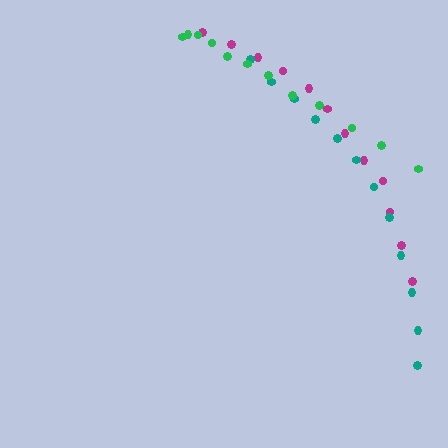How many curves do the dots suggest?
There are 3 distinct paths.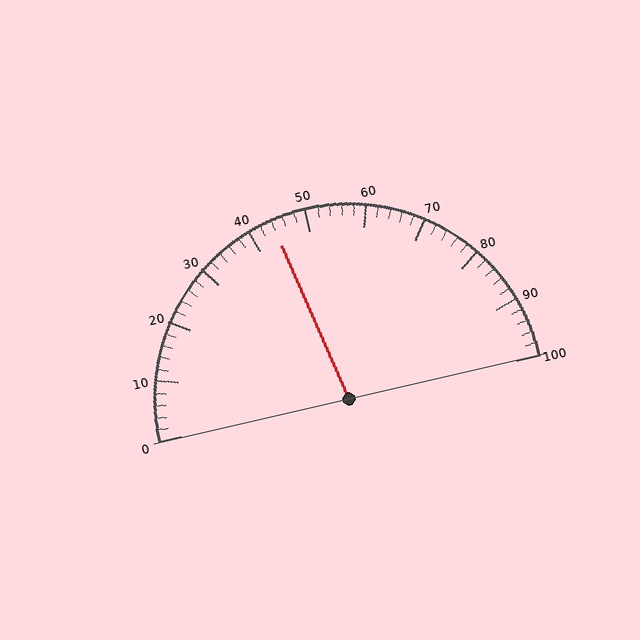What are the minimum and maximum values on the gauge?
The gauge ranges from 0 to 100.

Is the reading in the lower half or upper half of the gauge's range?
The reading is in the lower half of the range (0 to 100).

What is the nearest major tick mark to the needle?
The nearest major tick mark is 40.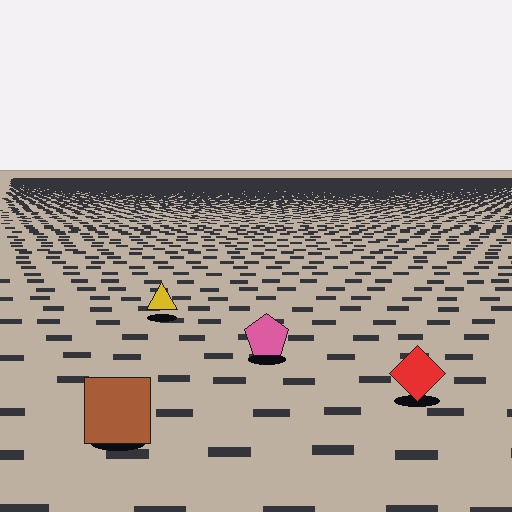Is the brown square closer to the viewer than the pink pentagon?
Yes. The brown square is closer — you can tell from the texture gradient: the ground texture is coarser near it.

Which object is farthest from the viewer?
The yellow triangle is farthest from the viewer. It appears smaller and the ground texture around it is denser.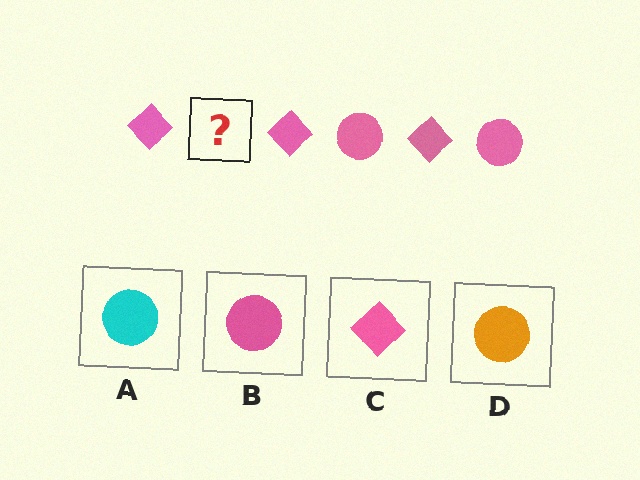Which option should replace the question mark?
Option B.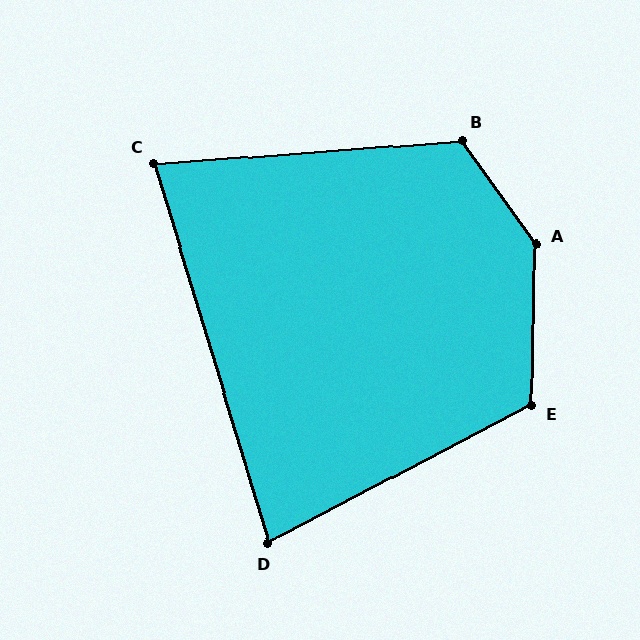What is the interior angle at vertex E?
Approximately 119 degrees (obtuse).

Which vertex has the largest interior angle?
A, at approximately 143 degrees.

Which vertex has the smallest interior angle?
C, at approximately 77 degrees.